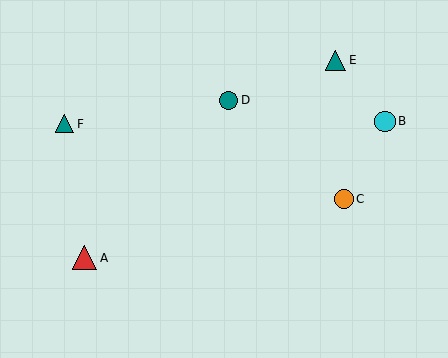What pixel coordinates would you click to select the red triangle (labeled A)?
Click at (85, 258) to select the red triangle A.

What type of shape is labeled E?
Shape E is a teal triangle.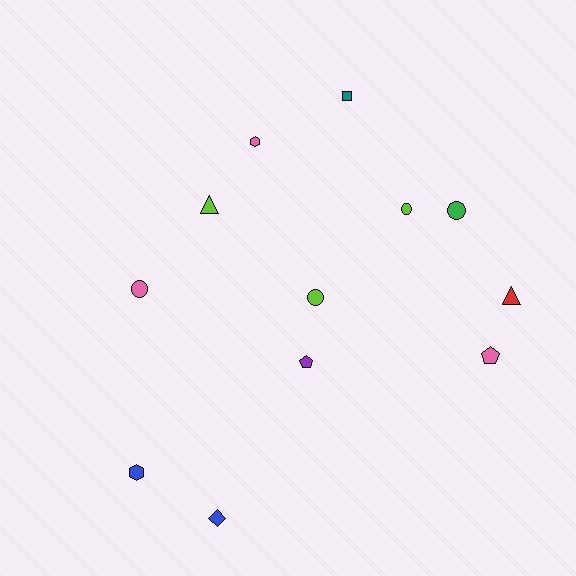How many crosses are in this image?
There are no crosses.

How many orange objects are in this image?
There are no orange objects.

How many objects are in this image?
There are 12 objects.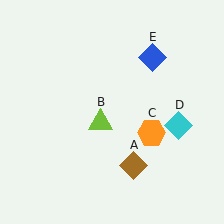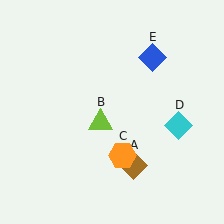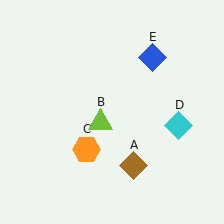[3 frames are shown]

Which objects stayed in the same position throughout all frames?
Brown diamond (object A) and lime triangle (object B) and cyan diamond (object D) and blue diamond (object E) remained stationary.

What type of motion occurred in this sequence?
The orange hexagon (object C) rotated clockwise around the center of the scene.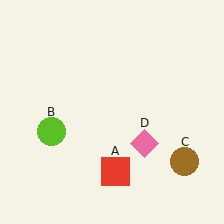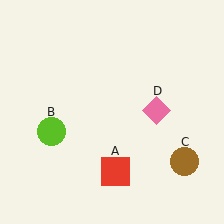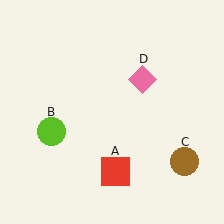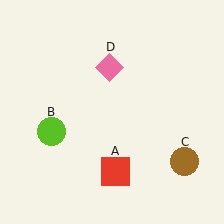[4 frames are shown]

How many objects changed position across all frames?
1 object changed position: pink diamond (object D).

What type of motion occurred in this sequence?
The pink diamond (object D) rotated counterclockwise around the center of the scene.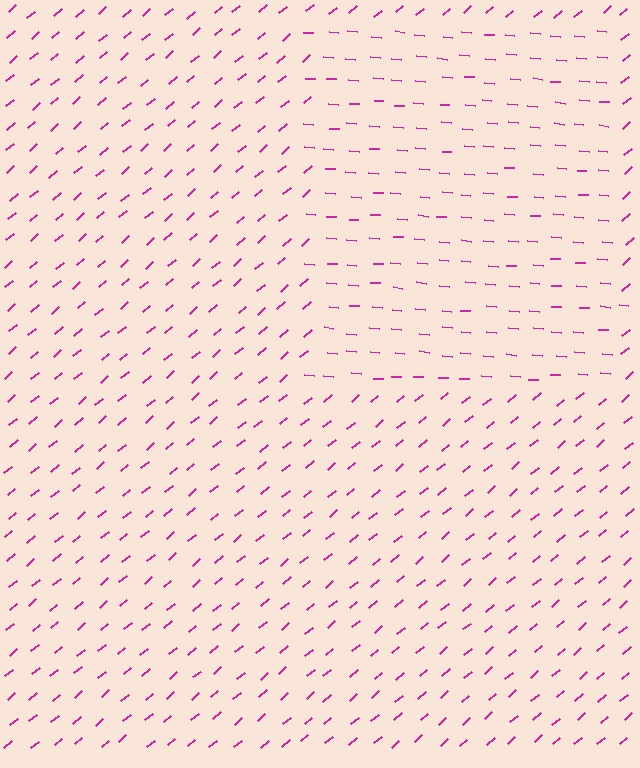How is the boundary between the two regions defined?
The boundary is defined purely by a change in line orientation (approximately 45 degrees difference). All lines are the same color and thickness.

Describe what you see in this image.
The image is filled with small magenta line segments. A rectangle region in the image has lines oriented differently from the surrounding lines, creating a visible texture boundary.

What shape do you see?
I see a rectangle.